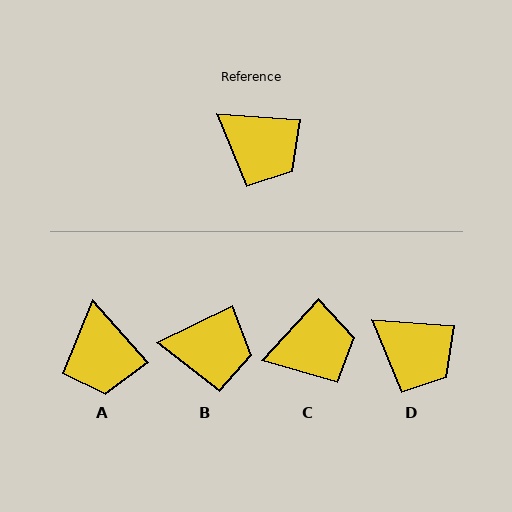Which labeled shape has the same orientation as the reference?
D.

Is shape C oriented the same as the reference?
No, it is off by about 51 degrees.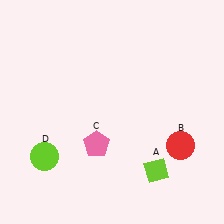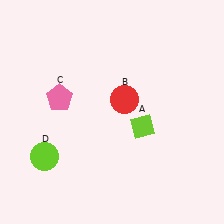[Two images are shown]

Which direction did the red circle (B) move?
The red circle (B) moved left.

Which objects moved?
The objects that moved are: the lime diamond (A), the red circle (B), the pink pentagon (C).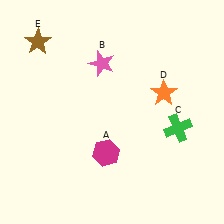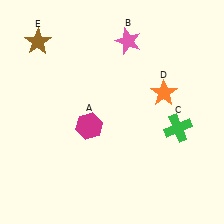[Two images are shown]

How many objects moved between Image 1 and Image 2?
2 objects moved between the two images.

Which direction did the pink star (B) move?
The pink star (B) moved right.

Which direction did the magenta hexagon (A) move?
The magenta hexagon (A) moved up.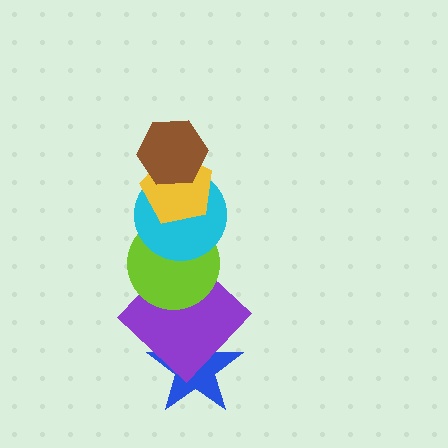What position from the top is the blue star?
The blue star is 6th from the top.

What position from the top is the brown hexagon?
The brown hexagon is 1st from the top.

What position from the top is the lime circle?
The lime circle is 4th from the top.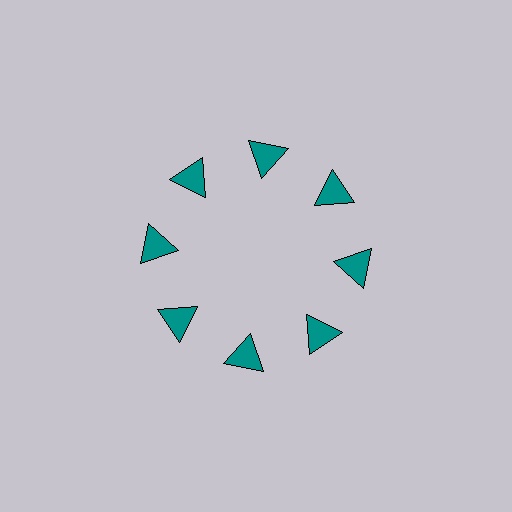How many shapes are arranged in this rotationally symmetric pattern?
There are 8 shapes, arranged in 8 groups of 1.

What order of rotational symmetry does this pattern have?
This pattern has 8-fold rotational symmetry.